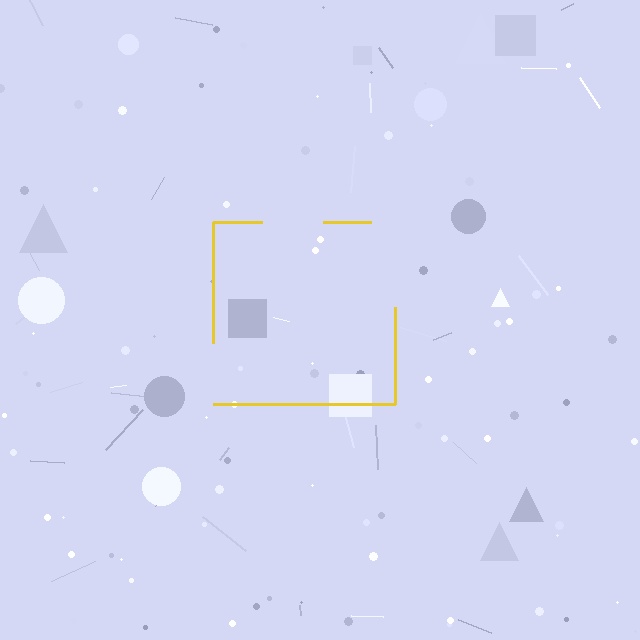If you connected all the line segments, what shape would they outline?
They would outline a square.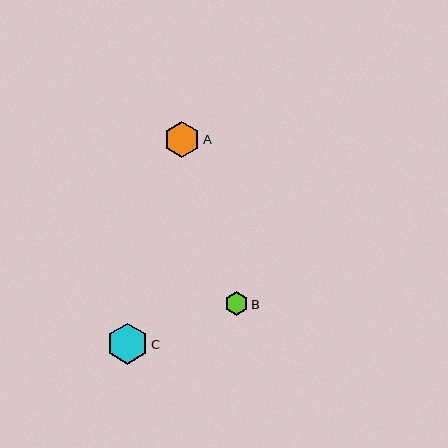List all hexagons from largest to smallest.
From largest to smallest: C, A, B.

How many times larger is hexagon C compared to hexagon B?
Hexagon C is approximately 1.7 times the size of hexagon B.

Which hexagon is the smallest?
Hexagon B is the smallest with a size of approximately 23 pixels.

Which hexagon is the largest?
Hexagon C is the largest with a size of approximately 41 pixels.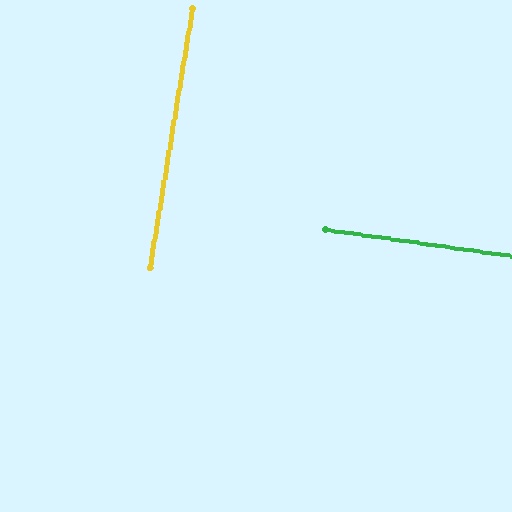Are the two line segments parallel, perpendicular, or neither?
Perpendicular — they meet at approximately 89°.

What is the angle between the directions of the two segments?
Approximately 89 degrees.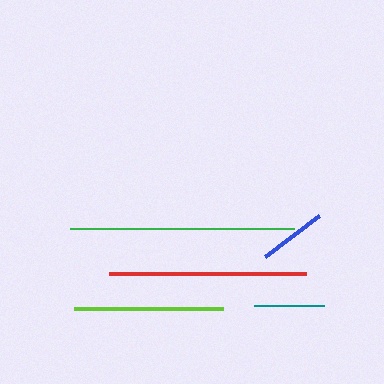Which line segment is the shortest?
The blue line is the shortest at approximately 68 pixels.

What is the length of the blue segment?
The blue segment is approximately 68 pixels long.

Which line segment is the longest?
The green line is the longest at approximately 224 pixels.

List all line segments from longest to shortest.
From longest to shortest: green, red, lime, teal, blue.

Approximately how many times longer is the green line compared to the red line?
The green line is approximately 1.1 times the length of the red line.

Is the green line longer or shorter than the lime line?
The green line is longer than the lime line.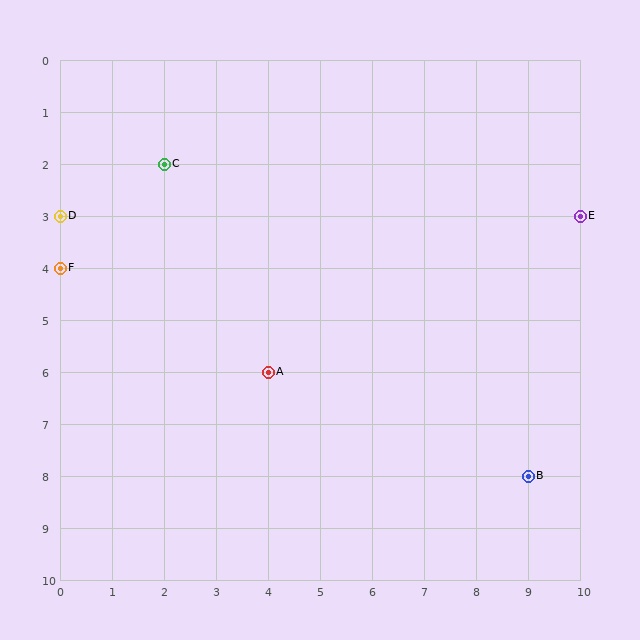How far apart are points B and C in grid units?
Points B and C are 7 columns and 6 rows apart (about 9.2 grid units diagonally).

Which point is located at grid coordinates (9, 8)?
Point B is at (9, 8).